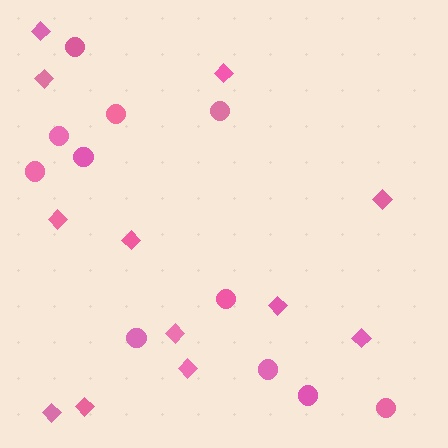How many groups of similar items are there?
There are 2 groups: one group of circles (11) and one group of diamonds (12).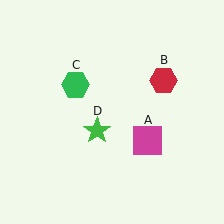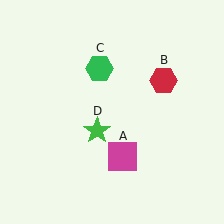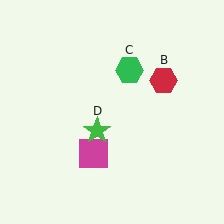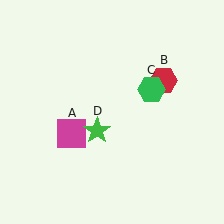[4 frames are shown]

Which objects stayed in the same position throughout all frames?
Red hexagon (object B) and green star (object D) remained stationary.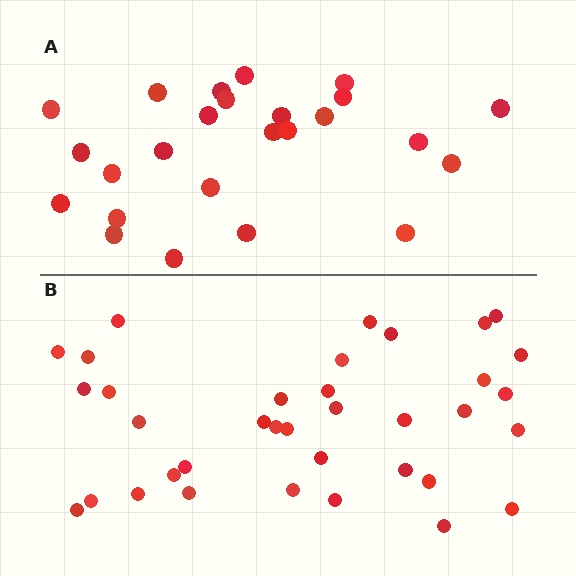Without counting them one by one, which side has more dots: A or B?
Region B (the bottom region) has more dots.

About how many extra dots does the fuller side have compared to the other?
Region B has roughly 12 or so more dots than region A.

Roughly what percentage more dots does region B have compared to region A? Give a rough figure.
About 45% more.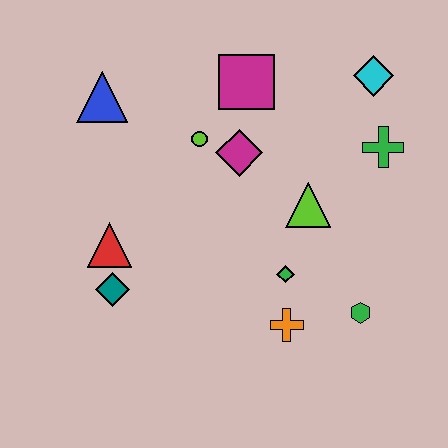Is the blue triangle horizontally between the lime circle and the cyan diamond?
No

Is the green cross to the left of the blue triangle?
No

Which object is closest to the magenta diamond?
The lime circle is closest to the magenta diamond.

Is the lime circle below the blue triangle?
Yes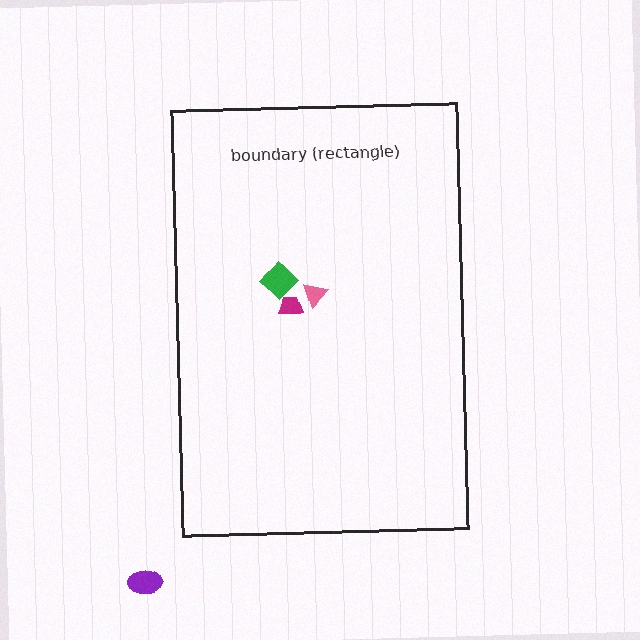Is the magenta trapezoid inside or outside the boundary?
Inside.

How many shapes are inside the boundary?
3 inside, 1 outside.